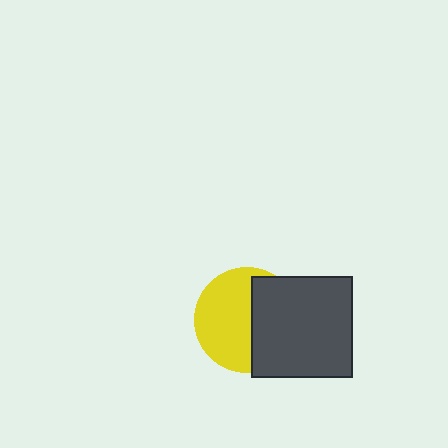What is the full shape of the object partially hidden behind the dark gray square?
The partially hidden object is a yellow circle.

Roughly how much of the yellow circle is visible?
About half of it is visible (roughly 57%).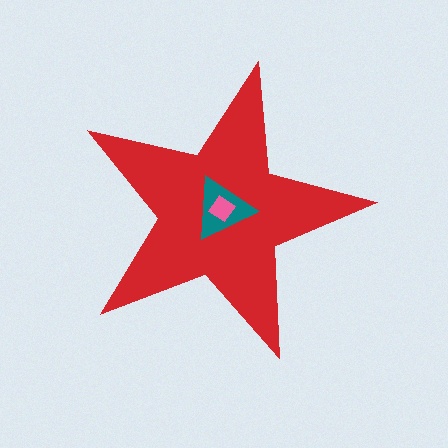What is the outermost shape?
The red star.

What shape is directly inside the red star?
The teal triangle.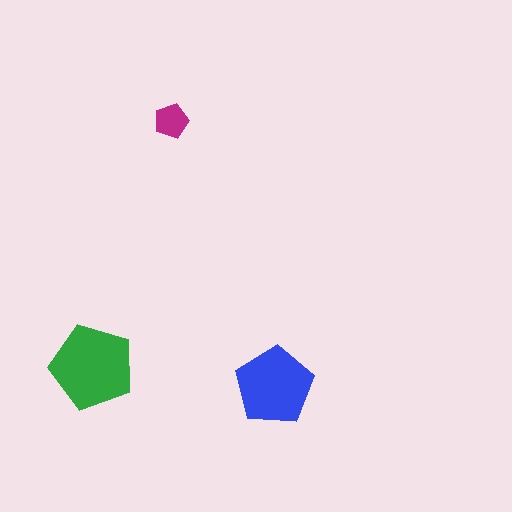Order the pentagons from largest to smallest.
the green one, the blue one, the magenta one.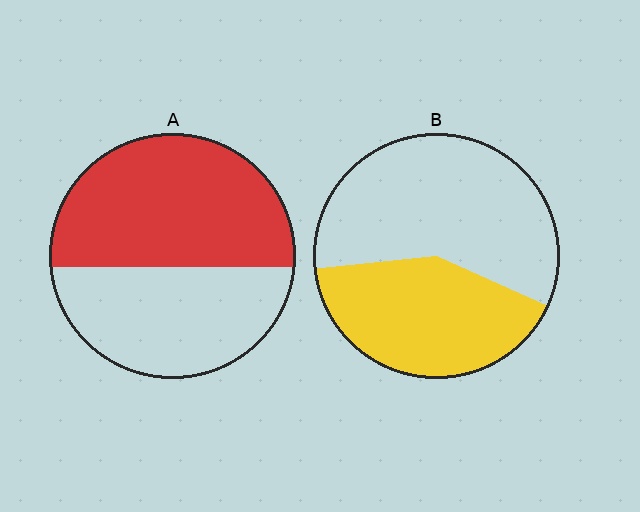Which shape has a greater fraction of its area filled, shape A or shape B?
Shape A.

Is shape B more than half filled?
No.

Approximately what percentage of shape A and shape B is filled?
A is approximately 55% and B is approximately 40%.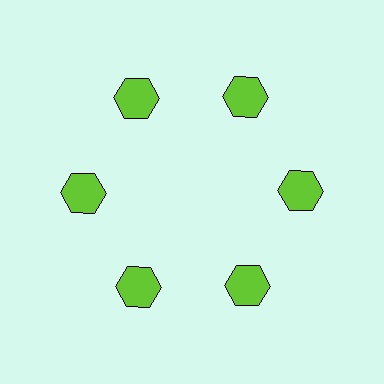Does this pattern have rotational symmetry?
Yes, this pattern has 6-fold rotational symmetry. It looks the same after rotating 60 degrees around the center.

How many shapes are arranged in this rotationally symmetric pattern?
There are 6 shapes, arranged in 6 groups of 1.